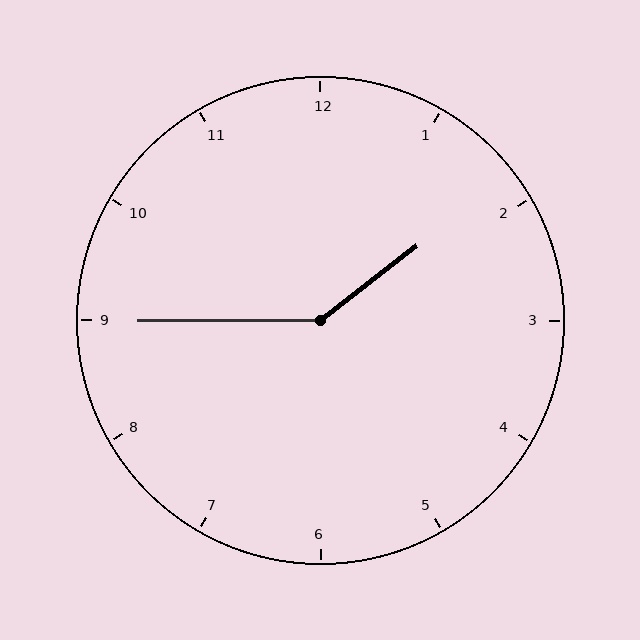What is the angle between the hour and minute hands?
Approximately 142 degrees.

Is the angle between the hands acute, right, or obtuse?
It is obtuse.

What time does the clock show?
1:45.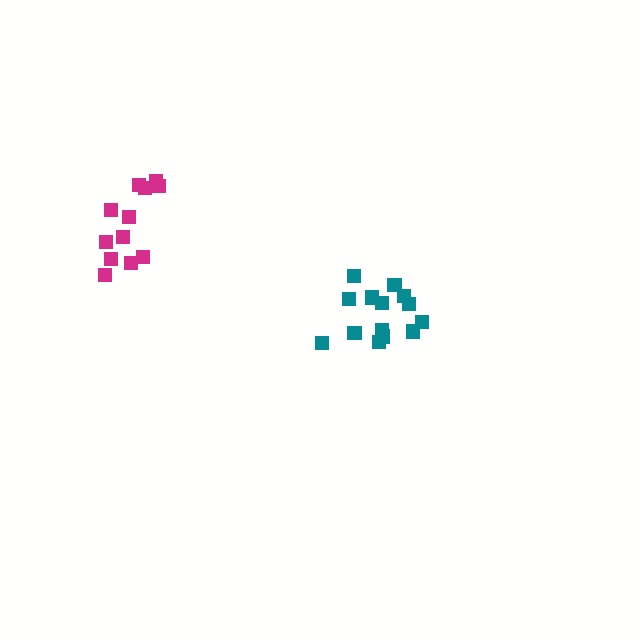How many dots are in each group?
Group 1: 14 dots, Group 2: 12 dots (26 total).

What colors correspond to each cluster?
The clusters are colored: teal, magenta.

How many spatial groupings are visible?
There are 2 spatial groupings.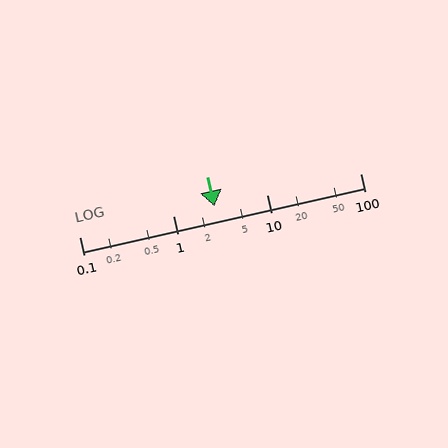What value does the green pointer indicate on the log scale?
The pointer indicates approximately 2.8.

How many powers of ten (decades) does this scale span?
The scale spans 3 decades, from 0.1 to 100.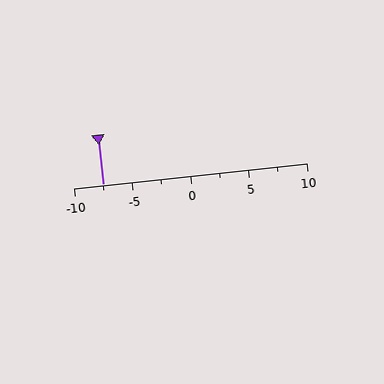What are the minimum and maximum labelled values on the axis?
The axis runs from -10 to 10.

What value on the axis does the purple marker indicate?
The marker indicates approximately -7.5.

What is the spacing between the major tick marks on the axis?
The major ticks are spaced 5 apart.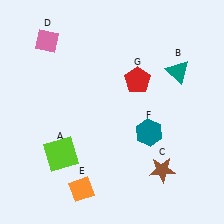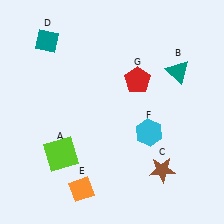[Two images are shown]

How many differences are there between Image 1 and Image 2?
There are 2 differences between the two images.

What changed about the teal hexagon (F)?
In Image 1, F is teal. In Image 2, it changed to cyan.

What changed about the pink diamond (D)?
In Image 1, D is pink. In Image 2, it changed to teal.